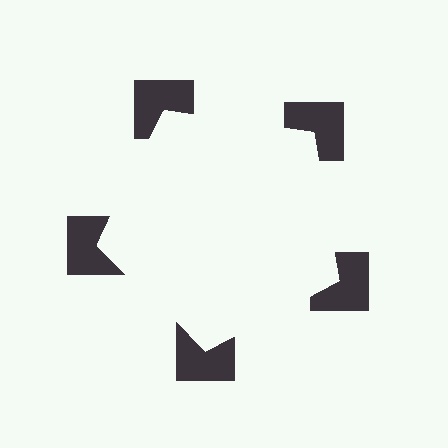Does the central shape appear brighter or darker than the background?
It typically appears slightly brighter than the background, even though no actual brightness change is drawn.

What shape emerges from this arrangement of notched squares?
An illusory pentagon — its edges are inferred from the aligned wedge cuts in the notched squares, not physically drawn.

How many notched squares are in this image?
There are 5 — one at each vertex of the illusory pentagon.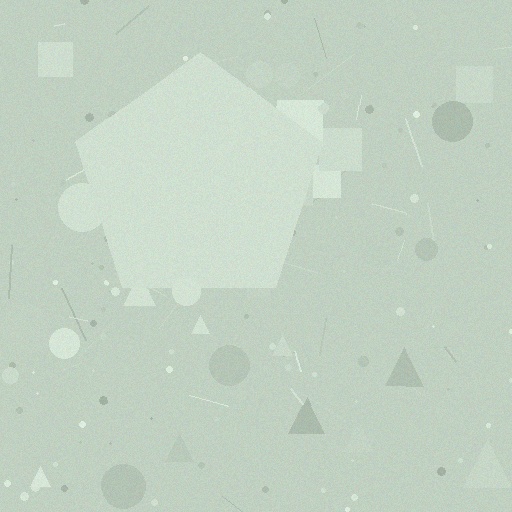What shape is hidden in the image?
A pentagon is hidden in the image.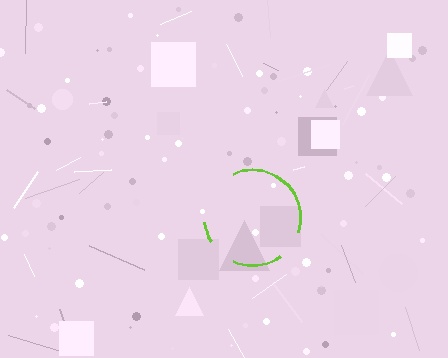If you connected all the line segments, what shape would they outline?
They would outline a circle.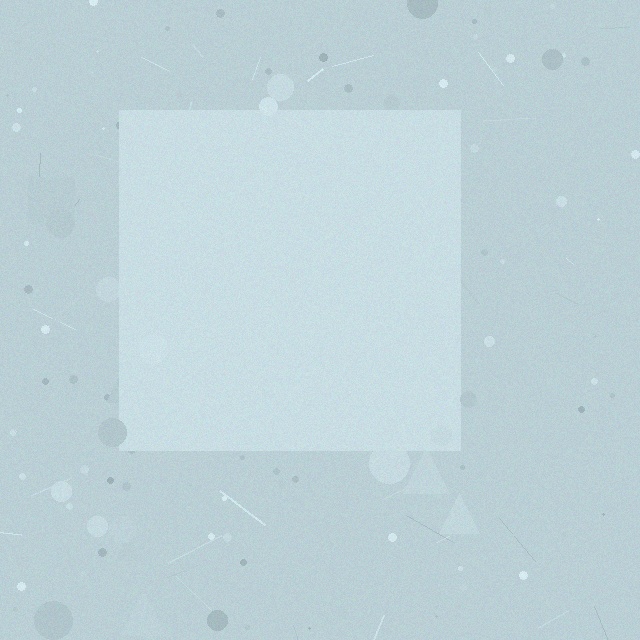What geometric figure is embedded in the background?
A square is embedded in the background.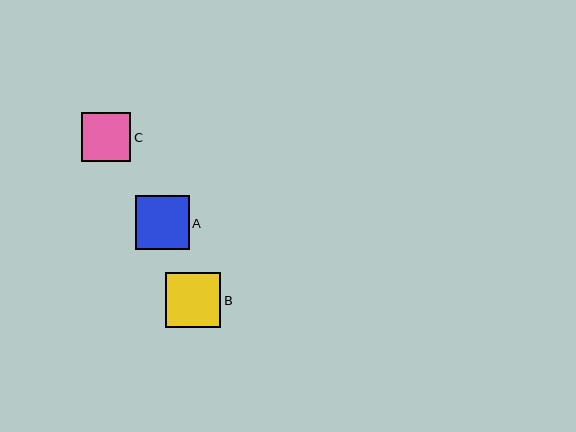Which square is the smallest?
Square C is the smallest with a size of approximately 49 pixels.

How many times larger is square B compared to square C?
Square B is approximately 1.1 times the size of square C.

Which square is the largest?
Square B is the largest with a size of approximately 55 pixels.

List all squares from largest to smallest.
From largest to smallest: B, A, C.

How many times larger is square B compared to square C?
Square B is approximately 1.1 times the size of square C.